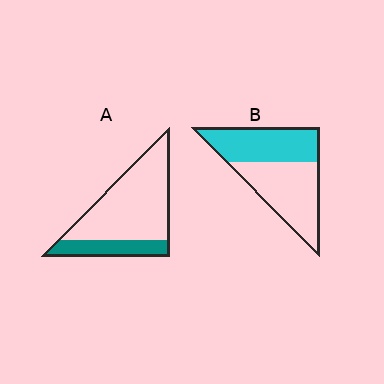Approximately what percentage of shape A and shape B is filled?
A is approximately 25% and B is approximately 45%.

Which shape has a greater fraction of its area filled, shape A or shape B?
Shape B.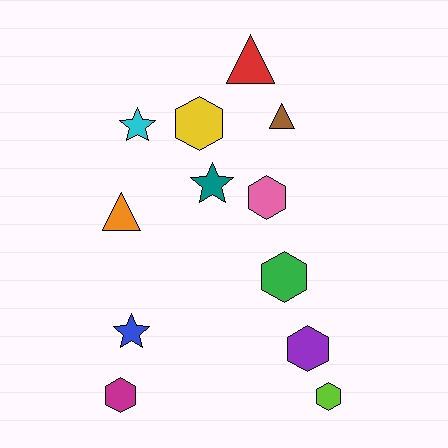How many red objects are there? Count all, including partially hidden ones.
There is 1 red object.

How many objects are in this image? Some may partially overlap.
There are 12 objects.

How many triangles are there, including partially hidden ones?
There are 3 triangles.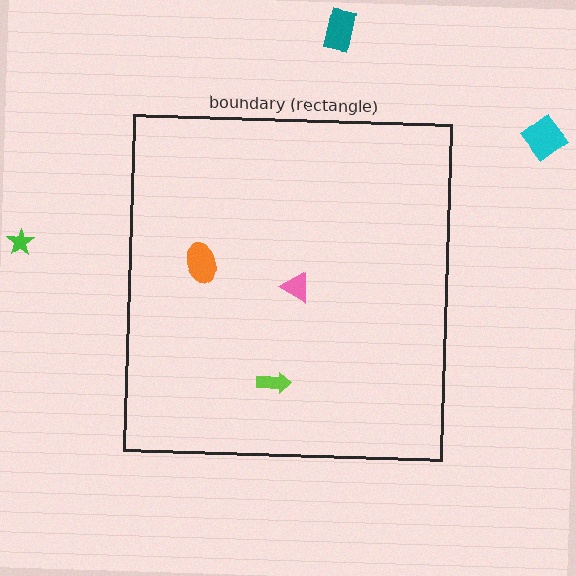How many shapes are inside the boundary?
3 inside, 3 outside.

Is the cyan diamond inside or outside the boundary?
Outside.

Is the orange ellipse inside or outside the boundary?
Inside.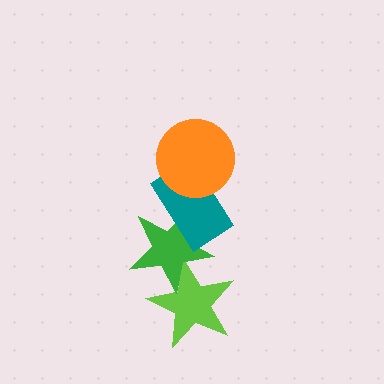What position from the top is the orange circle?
The orange circle is 1st from the top.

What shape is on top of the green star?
The teal rectangle is on top of the green star.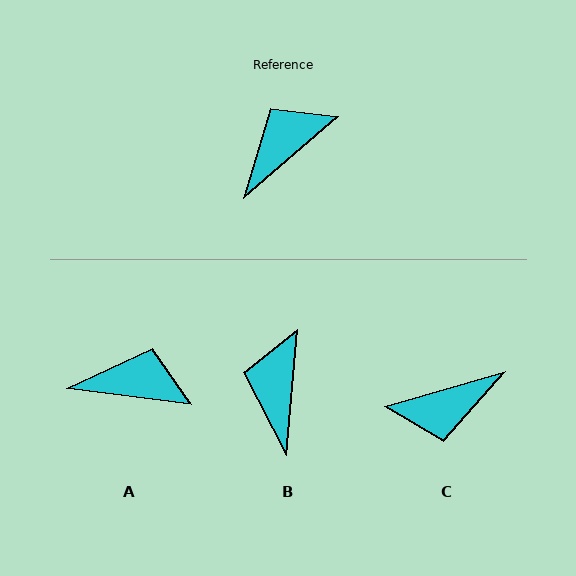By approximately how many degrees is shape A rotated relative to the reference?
Approximately 48 degrees clockwise.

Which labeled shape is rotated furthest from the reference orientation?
C, about 155 degrees away.